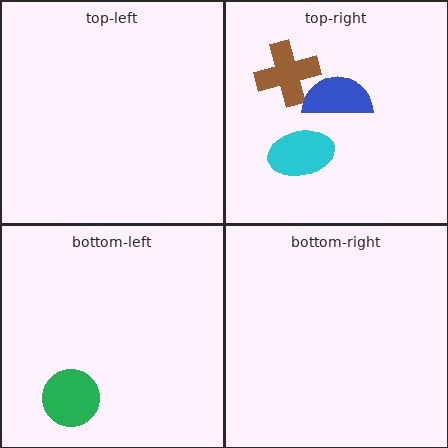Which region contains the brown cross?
The top-right region.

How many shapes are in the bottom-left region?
1.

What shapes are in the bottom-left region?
The green circle.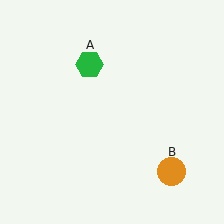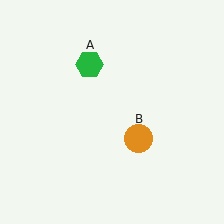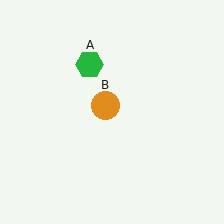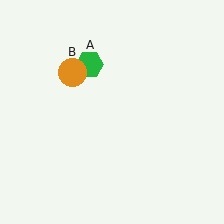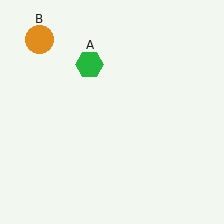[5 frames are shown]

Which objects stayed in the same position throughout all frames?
Green hexagon (object A) remained stationary.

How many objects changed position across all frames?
1 object changed position: orange circle (object B).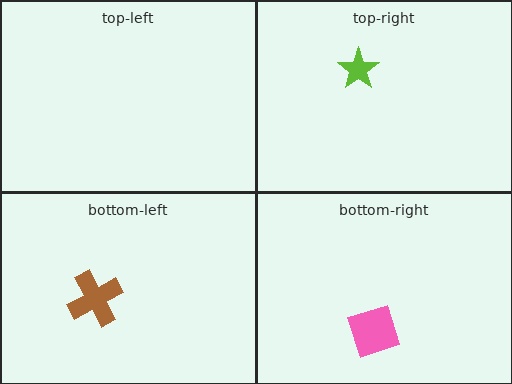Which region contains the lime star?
The top-right region.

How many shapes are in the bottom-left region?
1.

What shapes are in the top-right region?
The lime star.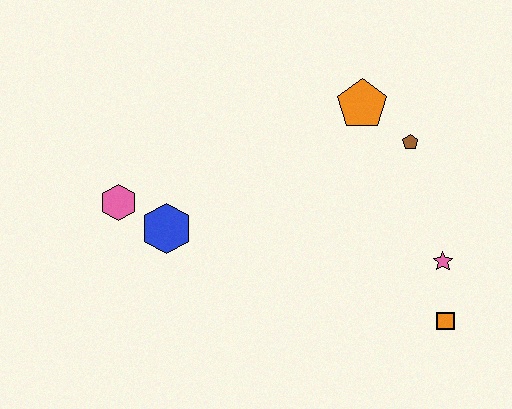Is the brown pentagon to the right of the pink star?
No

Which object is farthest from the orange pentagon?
The pink hexagon is farthest from the orange pentagon.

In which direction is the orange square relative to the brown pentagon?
The orange square is below the brown pentagon.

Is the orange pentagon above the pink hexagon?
Yes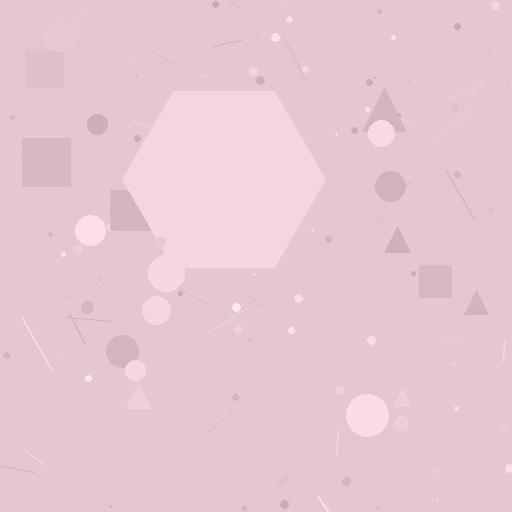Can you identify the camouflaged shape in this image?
The camouflaged shape is a hexagon.